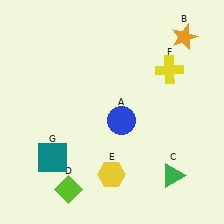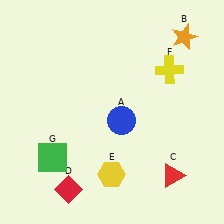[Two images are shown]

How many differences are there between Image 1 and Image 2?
There are 3 differences between the two images.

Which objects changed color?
C changed from green to red. D changed from lime to red. G changed from teal to green.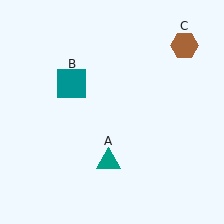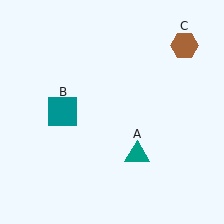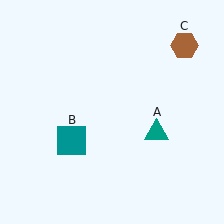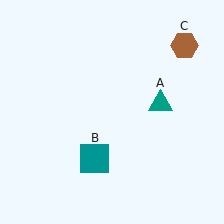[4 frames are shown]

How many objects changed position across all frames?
2 objects changed position: teal triangle (object A), teal square (object B).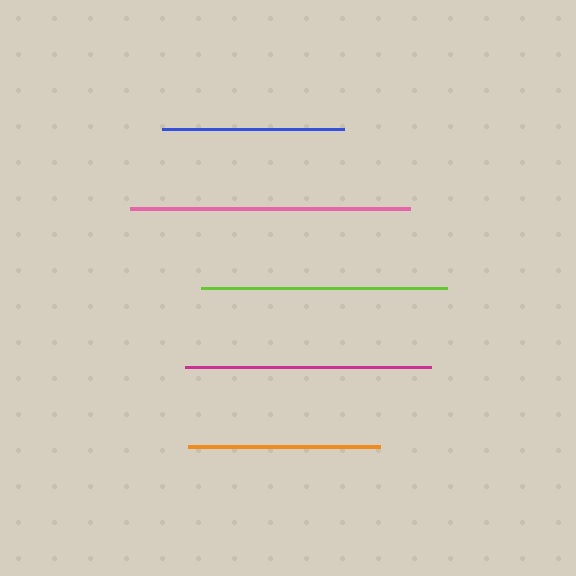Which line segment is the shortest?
The blue line is the shortest at approximately 182 pixels.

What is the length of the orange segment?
The orange segment is approximately 192 pixels long.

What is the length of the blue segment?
The blue segment is approximately 182 pixels long.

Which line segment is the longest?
The pink line is the longest at approximately 281 pixels.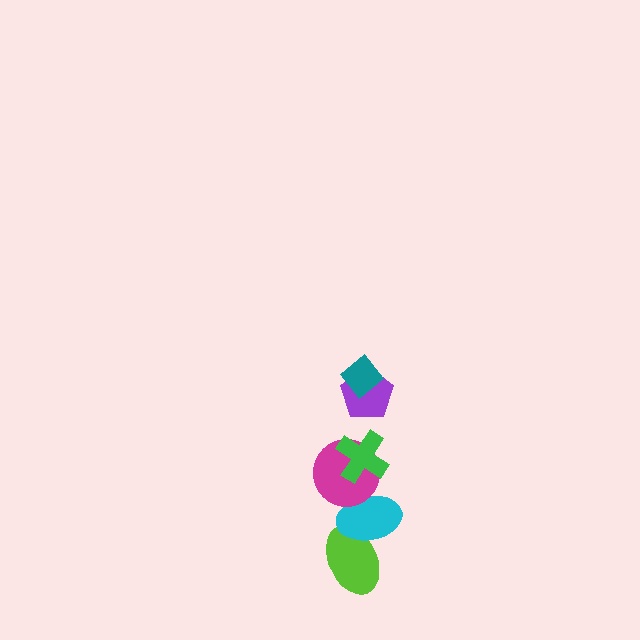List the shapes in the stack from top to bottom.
From top to bottom: the teal diamond, the purple pentagon, the green cross, the magenta circle, the cyan ellipse, the lime ellipse.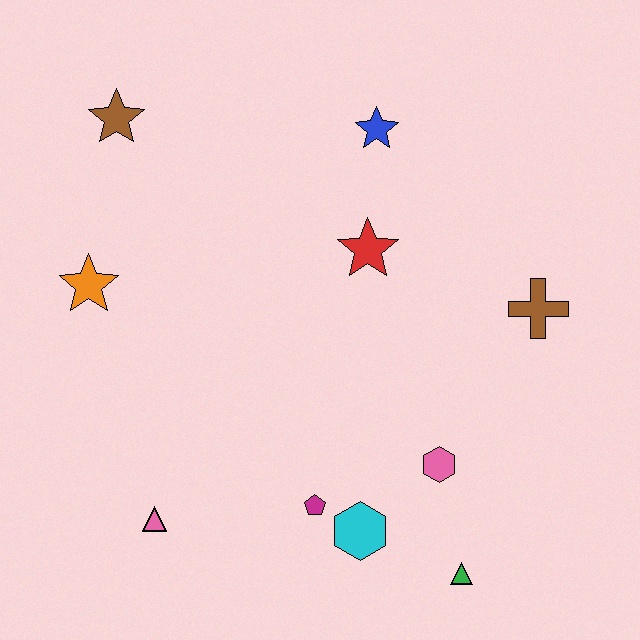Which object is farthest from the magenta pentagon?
The brown star is farthest from the magenta pentagon.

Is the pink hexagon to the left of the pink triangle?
No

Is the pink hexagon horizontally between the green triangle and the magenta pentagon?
Yes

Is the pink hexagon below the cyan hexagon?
No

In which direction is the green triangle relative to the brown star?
The green triangle is below the brown star.